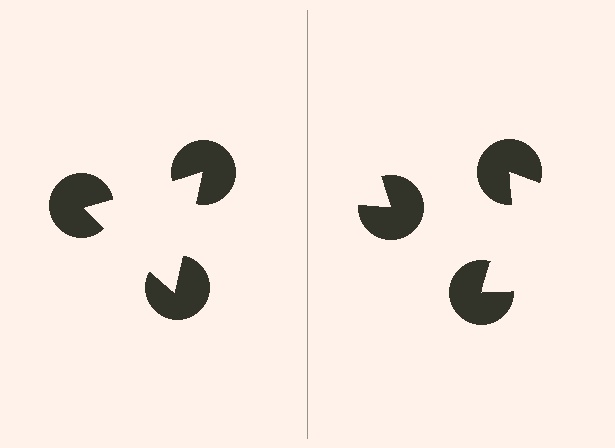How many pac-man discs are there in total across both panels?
6 — 3 on each side.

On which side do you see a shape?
An illusory triangle appears on the left side. On the right side the wedge cuts are rotated, so no coherent shape forms.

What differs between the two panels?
The pac-man discs are positioned identically on both sides; only the wedge orientations differ. On the left they align to a triangle; on the right they are misaligned.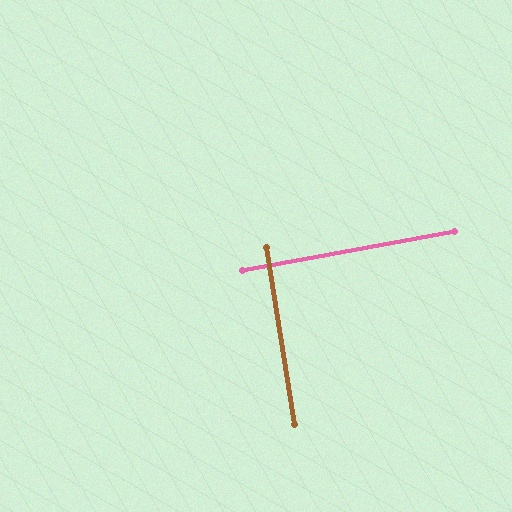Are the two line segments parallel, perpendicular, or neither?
Perpendicular — they meet at approximately 89°.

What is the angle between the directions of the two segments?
Approximately 89 degrees.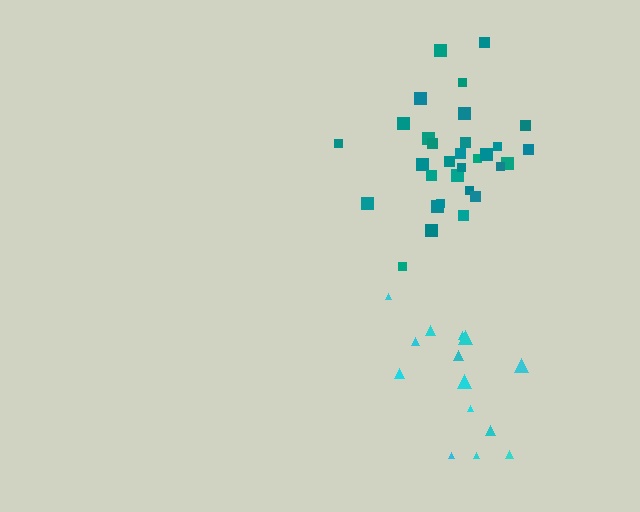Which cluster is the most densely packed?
Teal.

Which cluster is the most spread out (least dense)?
Cyan.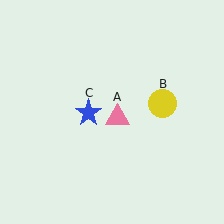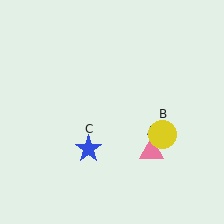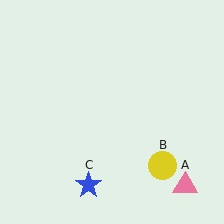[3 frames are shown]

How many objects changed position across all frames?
3 objects changed position: pink triangle (object A), yellow circle (object B), blue star (object C).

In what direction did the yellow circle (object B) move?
The yellow circle (object B) moved down.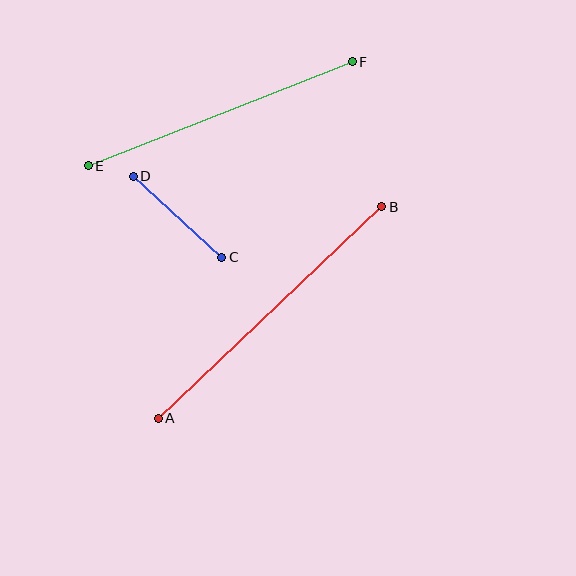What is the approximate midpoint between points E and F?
The midpoint is at approximately (220, 114) pixels.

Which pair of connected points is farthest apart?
Points A and B are farthest apart.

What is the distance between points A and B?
The distance is approximately 308 pixels.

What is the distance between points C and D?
The distance is approximately 120 pixels.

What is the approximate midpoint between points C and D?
The midpoint is at approximately (177, 217) pixels.